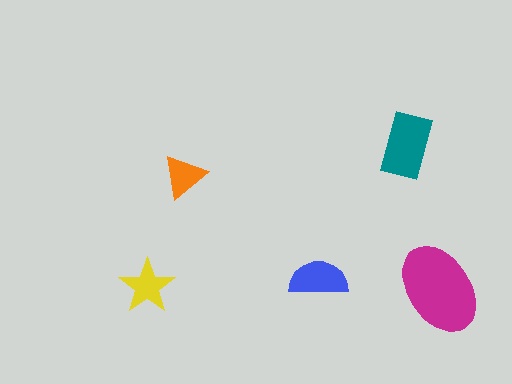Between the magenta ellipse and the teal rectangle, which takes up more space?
The magenta ellipse.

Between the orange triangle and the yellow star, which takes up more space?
The yellow star.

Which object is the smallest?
The orange triangle.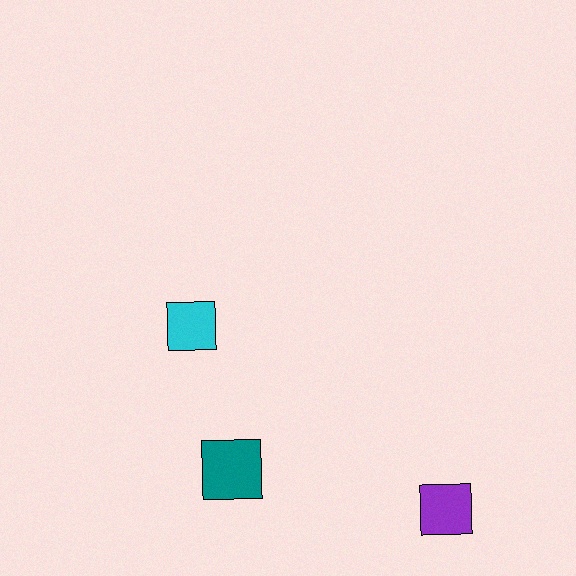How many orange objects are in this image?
There are no orange objects.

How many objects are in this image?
There are 3 objects.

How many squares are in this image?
There are 3 squares.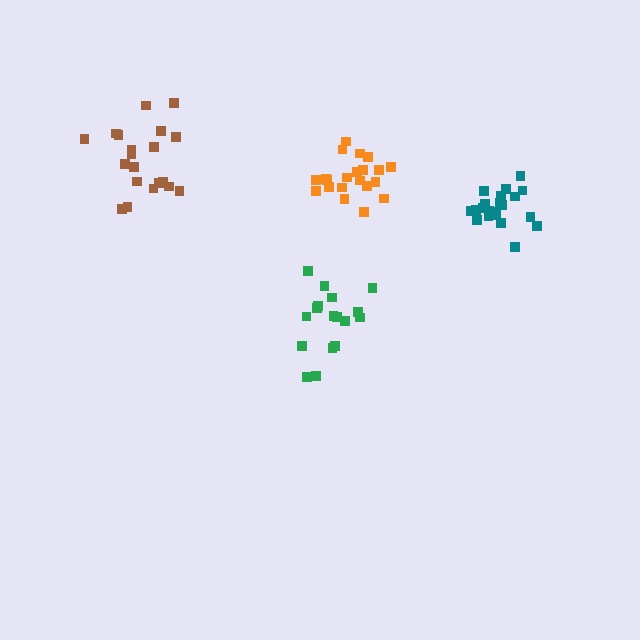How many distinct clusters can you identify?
There are 4 distinct clusters.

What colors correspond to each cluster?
The clusters are colored: teal, brown, orange, green.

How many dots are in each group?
Group 1: 21 dots, Group 2: 20 dots, Group 3: 21 dots, Group 4: 17 dots (79 total).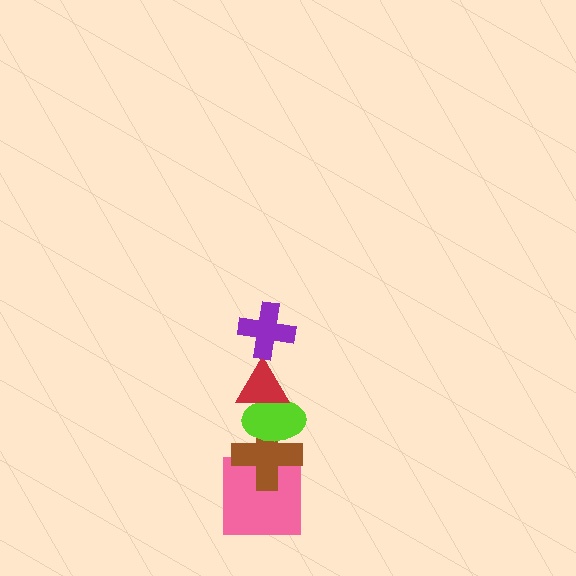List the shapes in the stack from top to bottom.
From top to bottom: the purple cross, the red triangle, the lime ellipse, the brown cross, the pink square.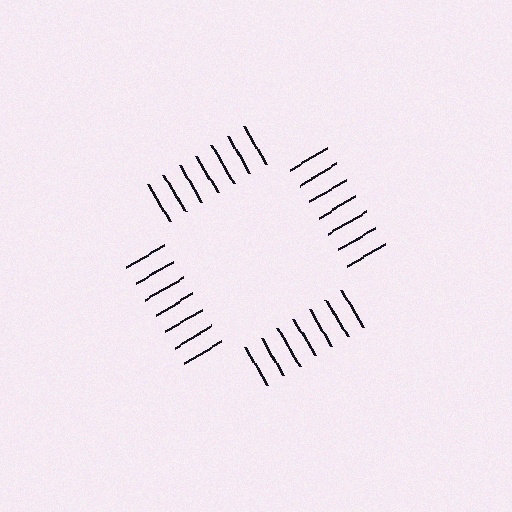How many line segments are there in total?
28 — 7 along each of the 4 edges.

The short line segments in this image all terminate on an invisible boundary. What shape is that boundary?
An illusory square — the line segments terminate on its edges but no continuous stroke is drawn.